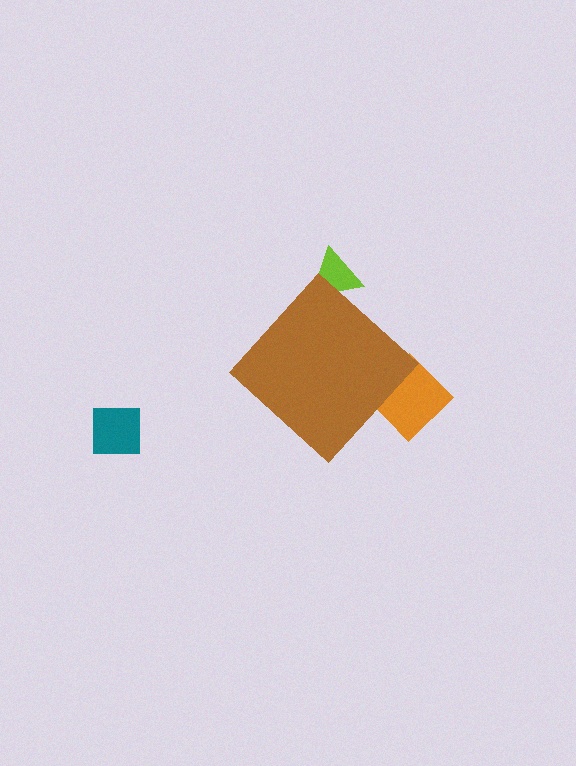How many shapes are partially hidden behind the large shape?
2 shapes are partially hidden.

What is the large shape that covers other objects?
A brown diamond.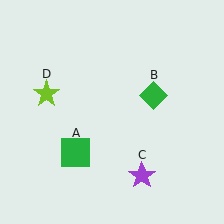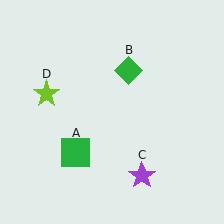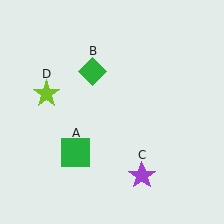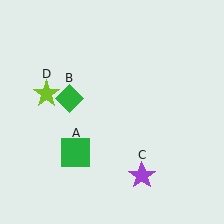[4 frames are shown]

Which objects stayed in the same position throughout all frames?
Green square (object A) and purple star (object C) and lime star (object D) remained stationary.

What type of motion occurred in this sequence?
The green diamond (object B) rotated counterclockwise around the center of the scene.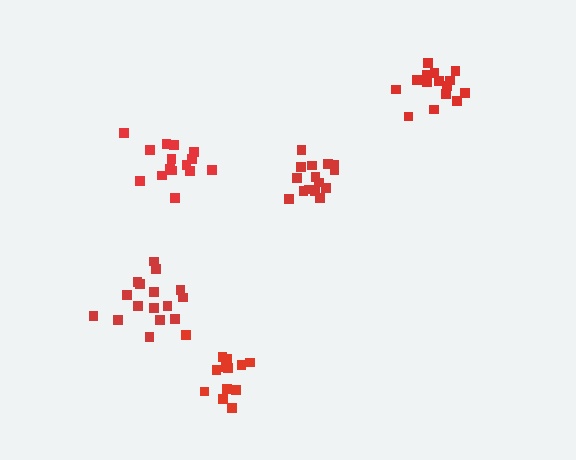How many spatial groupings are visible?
There are 5 spatial groupings.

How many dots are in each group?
Group 1: 15 dots, Group 2: 15 dots, Group 3: 15 dots, Group 4: 16 dots, Group 5: 13 dots (74 total).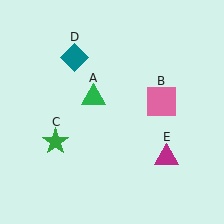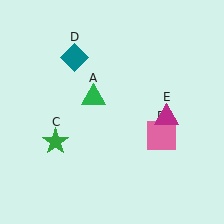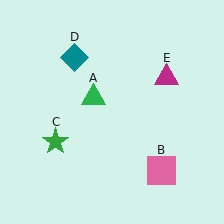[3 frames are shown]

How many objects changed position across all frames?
2 objects changed position: pink square (object B), magenta triangle (object E).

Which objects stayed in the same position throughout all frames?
Green triangle (object A) and green star (object C) and teal diamond (object D) remained stationary.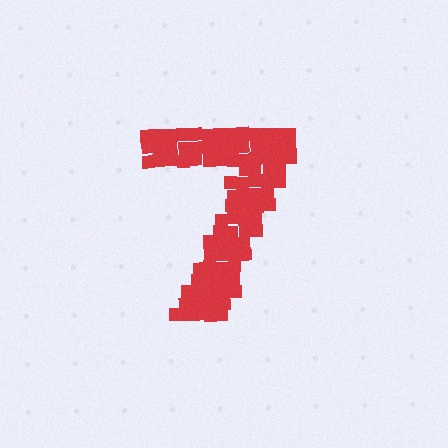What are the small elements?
The small elements are squares.